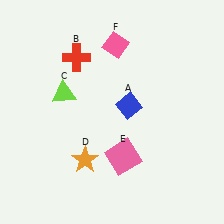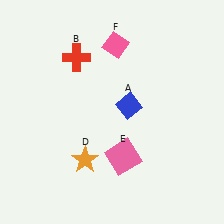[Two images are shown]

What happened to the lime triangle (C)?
The lime triangle (C) was removed in Image 2. It was in the top-left area of Image 1.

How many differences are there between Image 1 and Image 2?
There is 1 difference between the two images.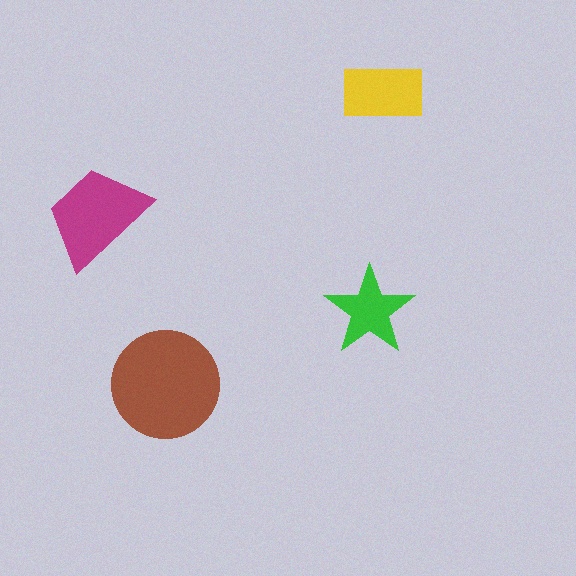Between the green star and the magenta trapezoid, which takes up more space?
The magenta trapezoid.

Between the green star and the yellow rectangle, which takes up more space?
The yellow rectangle.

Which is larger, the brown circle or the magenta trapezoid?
The brown circle.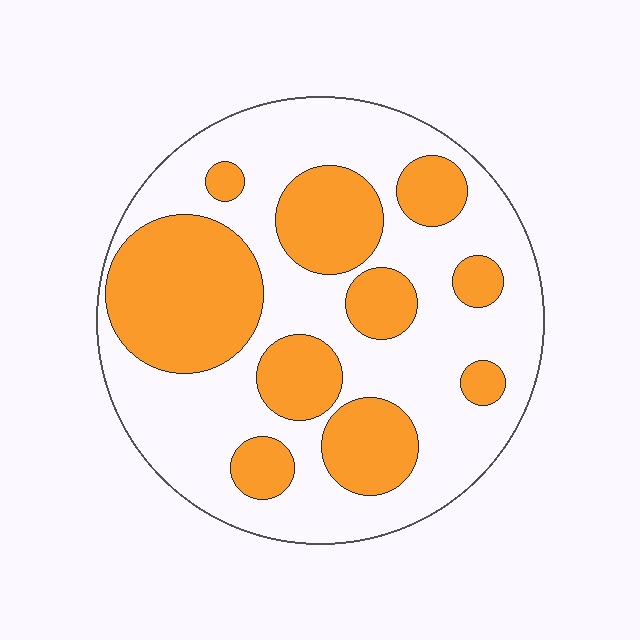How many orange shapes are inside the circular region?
10.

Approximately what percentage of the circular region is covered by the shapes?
Approximately 40%.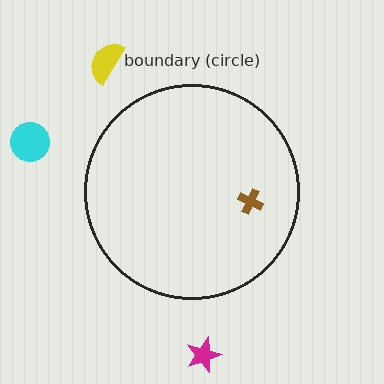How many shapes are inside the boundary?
1 inside, 3 outside.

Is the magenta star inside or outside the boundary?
Outside.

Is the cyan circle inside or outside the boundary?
Outside.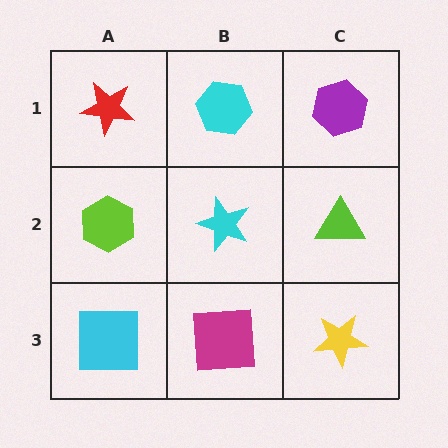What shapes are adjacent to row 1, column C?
A lime triangle (row 2, column C), a cyan hexagon (row 1, column B).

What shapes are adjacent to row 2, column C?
A purple hexagon (row 1, column C), a yellow star (row 3, column C), a cyan star (row 2, column B).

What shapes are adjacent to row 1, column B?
A cyan star (row 2, column B), a red star (row 1, column A), a purple hexagon (row 1, column C).